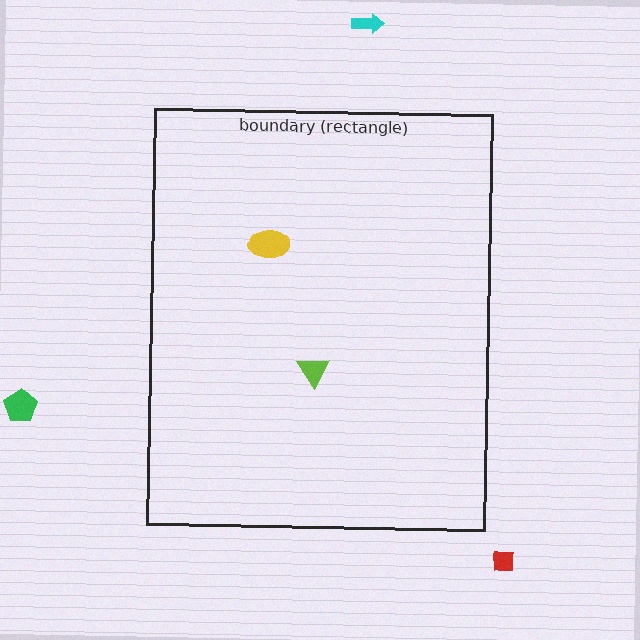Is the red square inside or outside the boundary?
Outside.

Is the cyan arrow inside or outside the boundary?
Outside.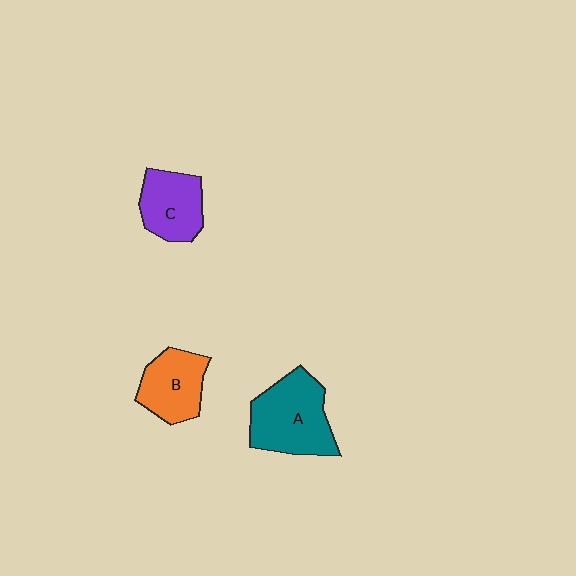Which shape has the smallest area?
Shape C (purple).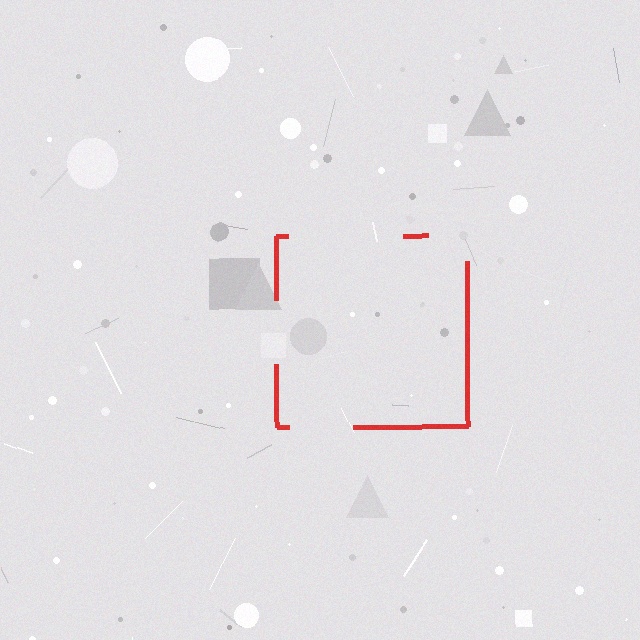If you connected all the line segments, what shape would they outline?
They would outline a square.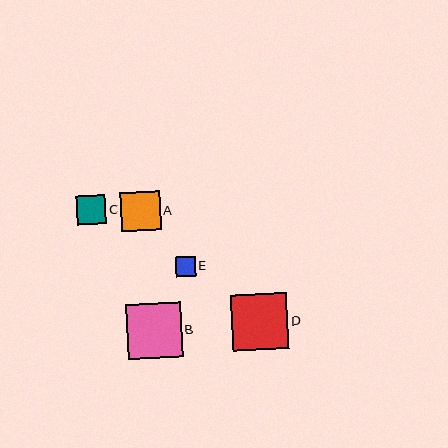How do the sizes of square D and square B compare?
Square D and square B are approximately the same size.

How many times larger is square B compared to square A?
Square B is approximately 1.4 times the size of square A.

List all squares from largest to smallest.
From largest to smallest: D, B, A, C, E.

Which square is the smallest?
Square E is the smallest with a size of approximately 20 pixels.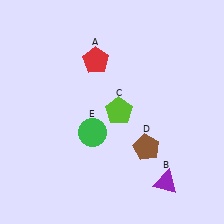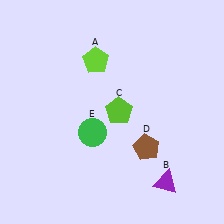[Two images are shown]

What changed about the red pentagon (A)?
In Image 1, A is red. In Image 2, it changed to lime.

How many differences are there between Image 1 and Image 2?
There is 1 difference between the two images.